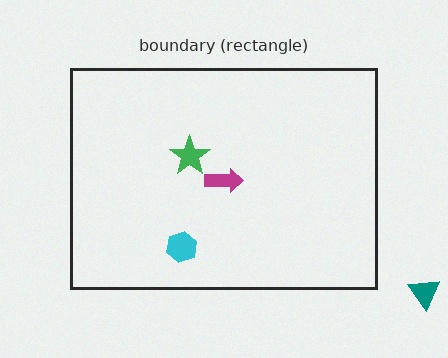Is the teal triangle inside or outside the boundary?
Outside.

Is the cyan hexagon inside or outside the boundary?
Inside.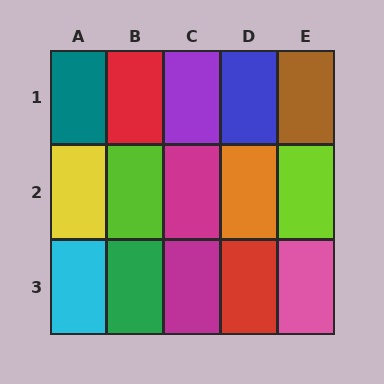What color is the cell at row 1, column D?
Blue.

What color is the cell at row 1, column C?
Purple.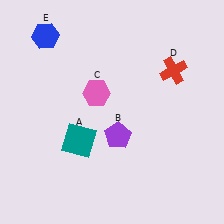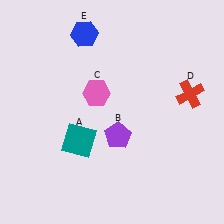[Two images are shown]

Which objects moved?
The objects that moved are: the red cross (D), the blue hexagon (E).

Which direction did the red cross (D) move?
The red cross (D) moved down.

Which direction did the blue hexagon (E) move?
The blue hexagon (E) moved right.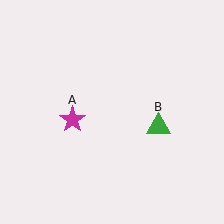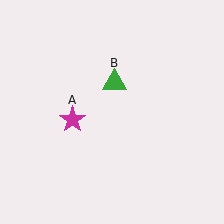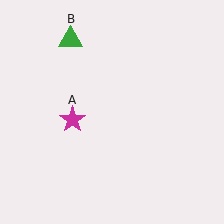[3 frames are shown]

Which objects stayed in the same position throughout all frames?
Magenta star (object A) remained stationary.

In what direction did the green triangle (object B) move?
The green triangle (object B) moved up and to the left.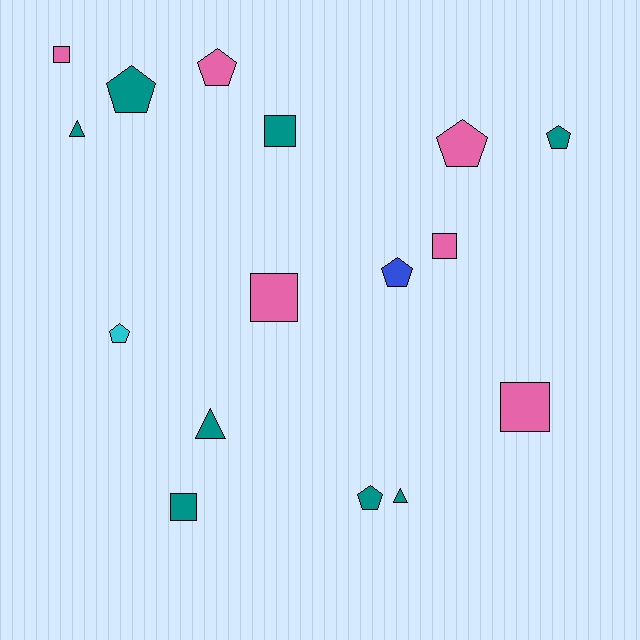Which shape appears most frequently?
Pentagon, with 7 objects.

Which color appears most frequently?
Teal, with 8 objects.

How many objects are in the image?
There are 16 objects.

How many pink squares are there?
There are 4 pink squares.